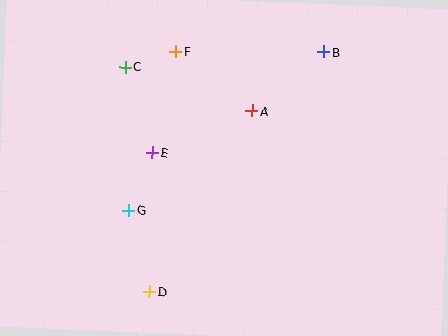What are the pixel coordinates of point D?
Point D is at (149, 292).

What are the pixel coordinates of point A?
Point A is at (252, 111).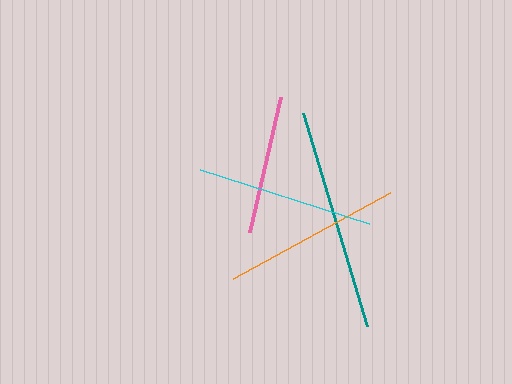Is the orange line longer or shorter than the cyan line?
The orange line is longer than the cyan line.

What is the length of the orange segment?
The orange segment is approximately 180 pixels long.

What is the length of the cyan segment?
The cyan segment is approximately 177 pixels long.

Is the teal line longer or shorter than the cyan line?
The teal line is longer than the cyan line.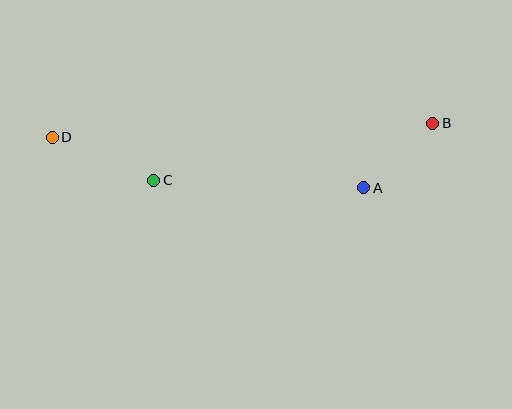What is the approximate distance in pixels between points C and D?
The distance between C and D is approximately 110 pixels.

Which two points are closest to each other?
Points A and B are closest to each other.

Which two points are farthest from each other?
Points B and D are farthest from each other.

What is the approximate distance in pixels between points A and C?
The distance between A and C is approximately 210 pixels.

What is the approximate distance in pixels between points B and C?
The distance between B and C is approximately 285 pixels.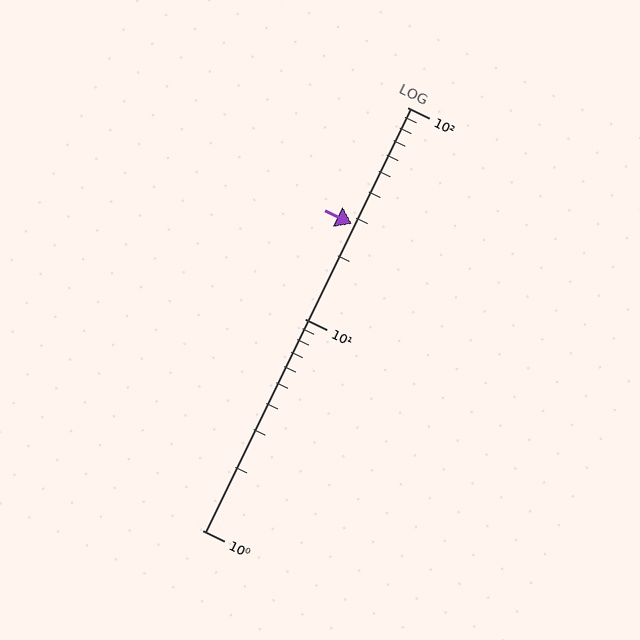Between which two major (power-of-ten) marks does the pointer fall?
The pointer is between 10 and 100.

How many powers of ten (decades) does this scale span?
The scale spans 2 decades, from 1 to 100.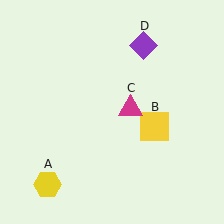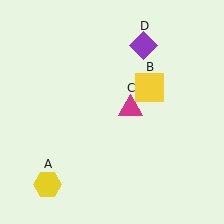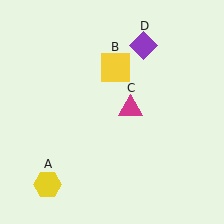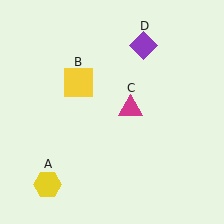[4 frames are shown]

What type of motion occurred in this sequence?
The yellow square (object B) rotated counterclockwise around the center of the scene.